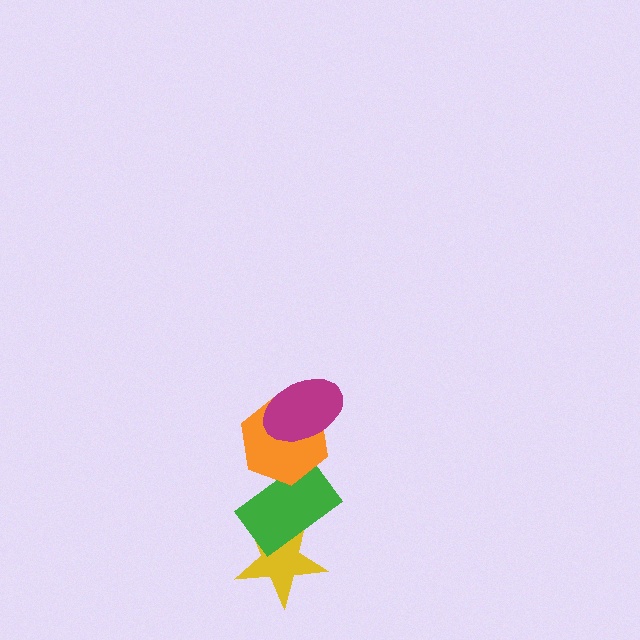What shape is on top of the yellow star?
The green rectangle is on top of the yellow star.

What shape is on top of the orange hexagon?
The magenta ellipse is on top of the orange hexagon.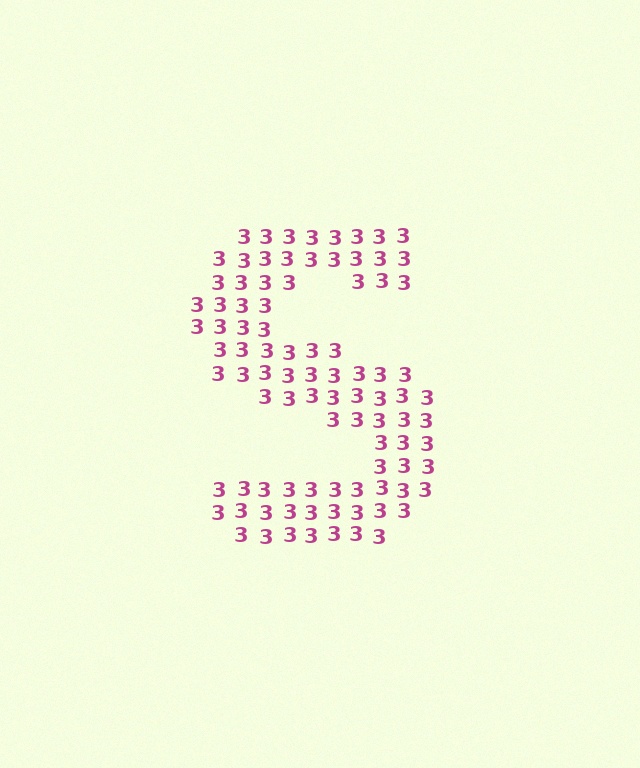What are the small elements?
The small elements are digit 3's.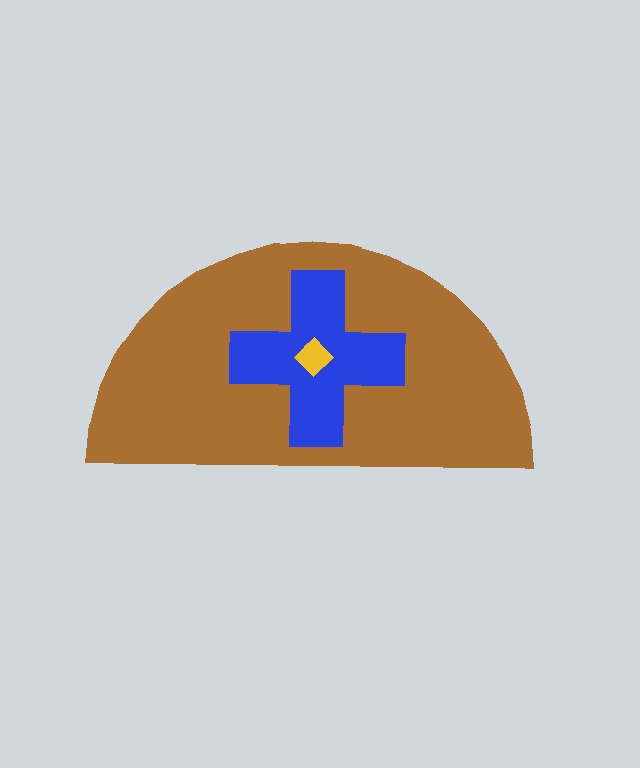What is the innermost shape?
The yellow diamond.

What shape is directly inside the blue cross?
The yellow diamond.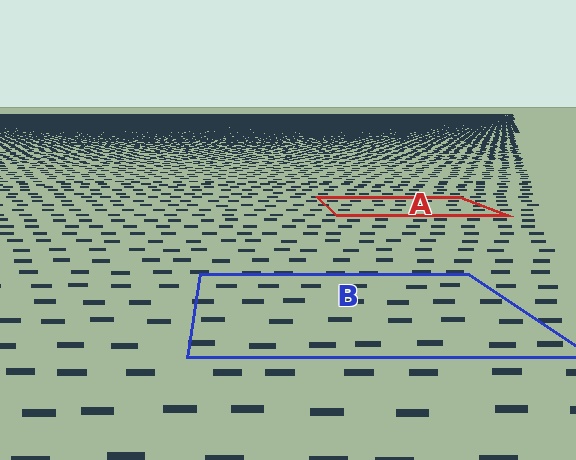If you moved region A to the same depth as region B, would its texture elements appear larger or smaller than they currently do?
They would appear larger. At a closer depth, the same texture elements are projected at a bigger on-screen size.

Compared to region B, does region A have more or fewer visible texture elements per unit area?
Region A has more texture elements per unit area — they are packed more densely because it is farther away.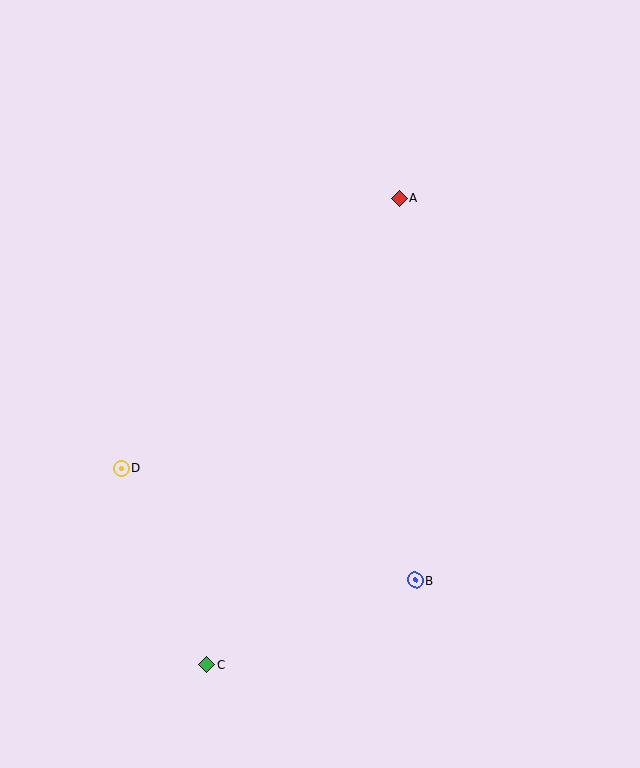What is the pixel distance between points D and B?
The distance between D and B is 315 pixels.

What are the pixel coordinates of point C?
Point C is at (207, 665).